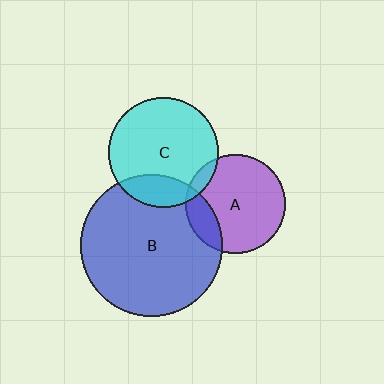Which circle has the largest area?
Circle B (blue).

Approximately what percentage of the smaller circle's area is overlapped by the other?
Approximately 10%.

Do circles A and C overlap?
Yes.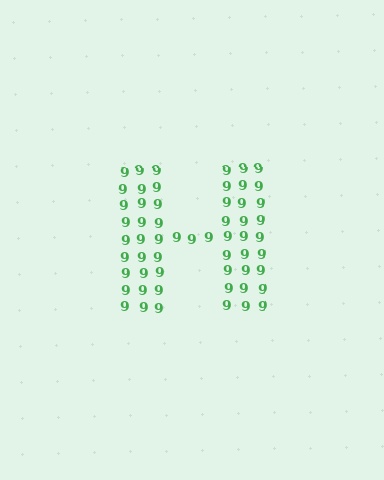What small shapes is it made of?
It is made of small digit 9's.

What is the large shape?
The large shape is the letter H.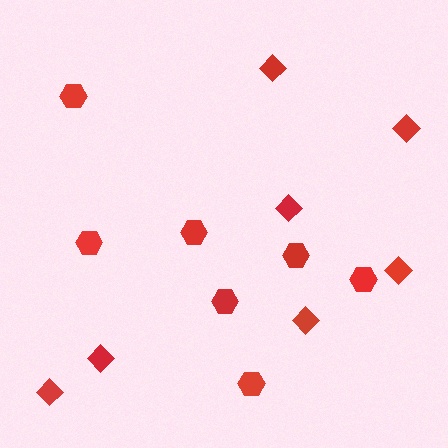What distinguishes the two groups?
There are 2 groups: one group of hexagons (7) and one group of diamonds (7).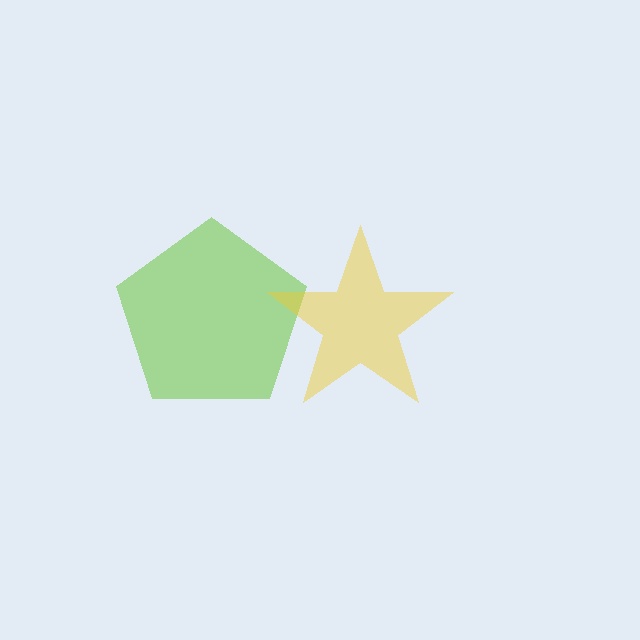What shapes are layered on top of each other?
The layered shapes are: a lime pentagon, a yellow star.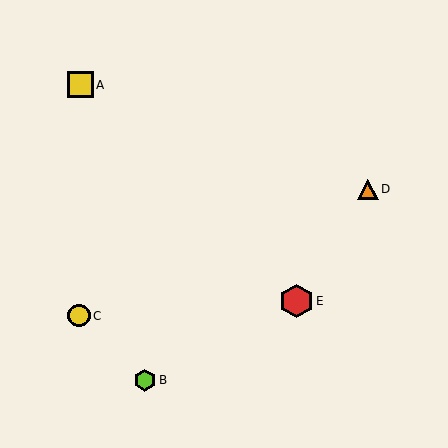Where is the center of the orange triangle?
The center of the orange triangle is at (368, 189).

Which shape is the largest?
The red hexagon (labeled E) is the largest.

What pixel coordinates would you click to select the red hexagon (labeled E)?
Click at (296, 301) to select the red hexagon E.